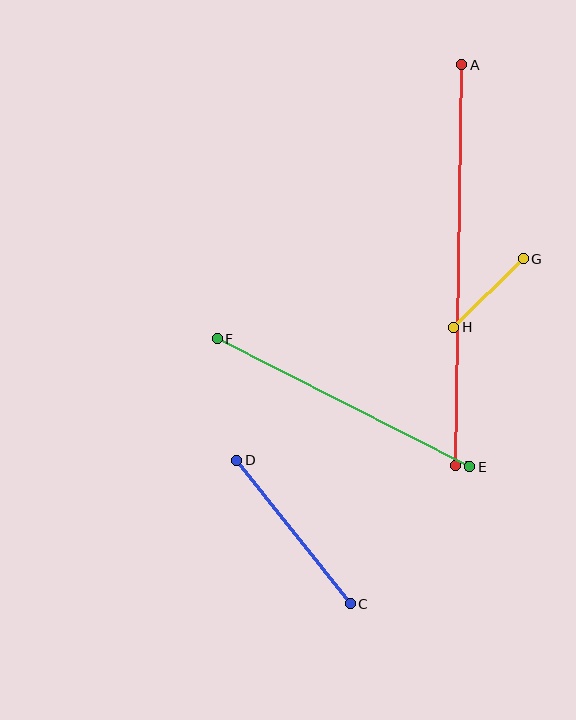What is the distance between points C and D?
The distance is approximately 182 pixels.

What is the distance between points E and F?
The distance is approximately 283 pixels.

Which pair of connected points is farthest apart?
Points A and B are farthest apart.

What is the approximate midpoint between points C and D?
The midpoint is at approximately (294, 532) pixels.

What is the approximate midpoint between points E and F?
The midpoint is at approximately (344, 403) pixels.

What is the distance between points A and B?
The distance is approximately 401 pixels.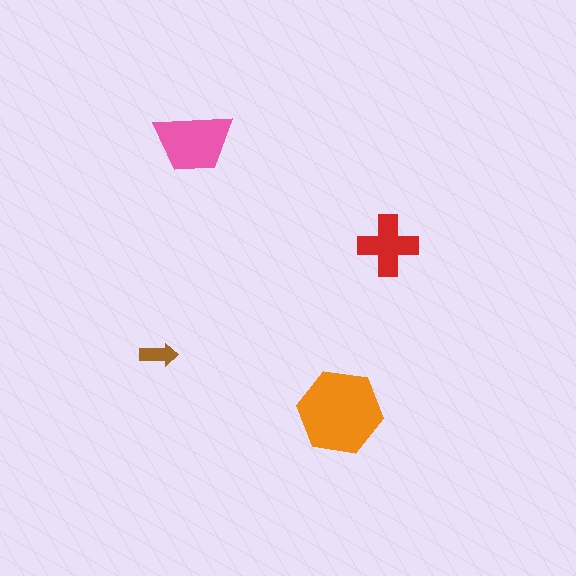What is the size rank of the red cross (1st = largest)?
3rd.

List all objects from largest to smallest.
The orange hexagon, the pink trapezoid, the red cross, the brown arrow.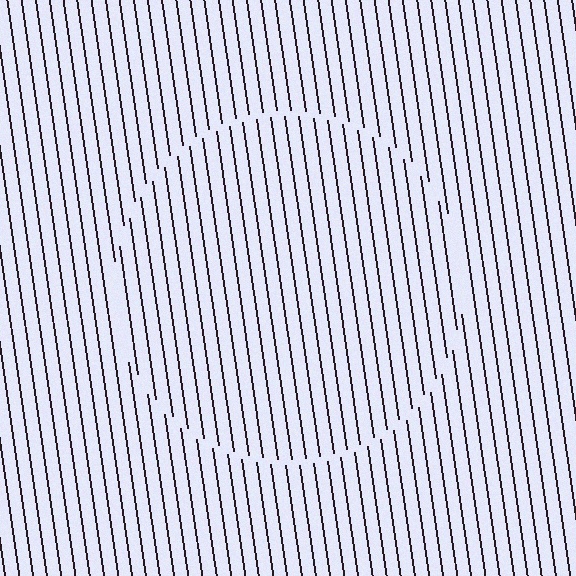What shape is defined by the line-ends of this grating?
An illusory circle. The interior of the shape contains the same grating, shifted by half a period — the contour is defined by the phase discontinuity where line-ends from the inner and outer gratings abut.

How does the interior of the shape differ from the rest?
The interior of the shape contains the same grating, shifted by half a period — the contour is defined by the phase discontinuity where line-ends from the inner and outer gratings abut.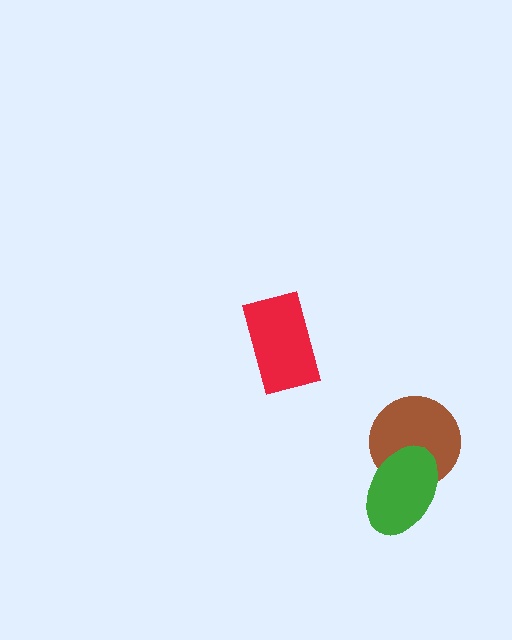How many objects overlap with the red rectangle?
0 objects overlap with the red rectangle.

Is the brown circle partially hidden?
Yes, it is partially covered by another shape.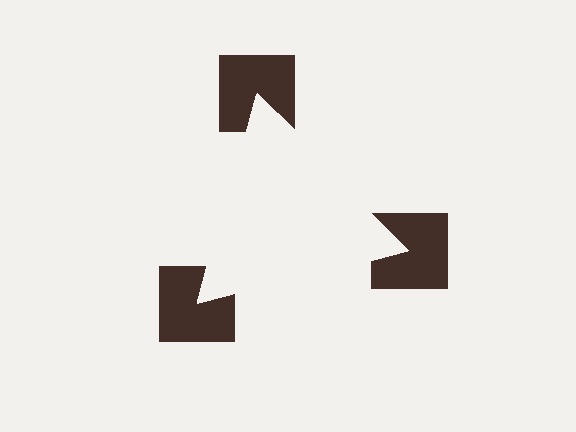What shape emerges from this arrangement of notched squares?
An illusory triangle — its edges are inferred from the aligned wedge cuts in the notched squares, not physically drawn.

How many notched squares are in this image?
There are 3 — one at each vertex of the illusory triangle.